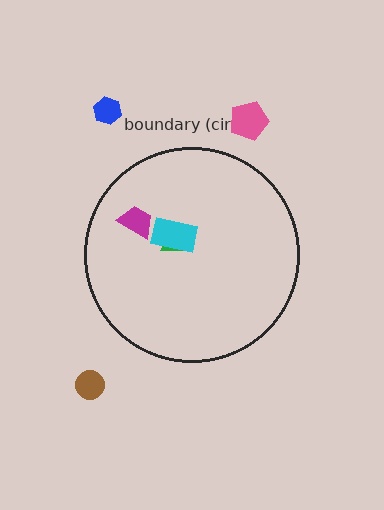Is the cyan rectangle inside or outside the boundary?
Inside.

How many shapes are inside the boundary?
3 inside, 3 outside.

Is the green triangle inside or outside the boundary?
Inside.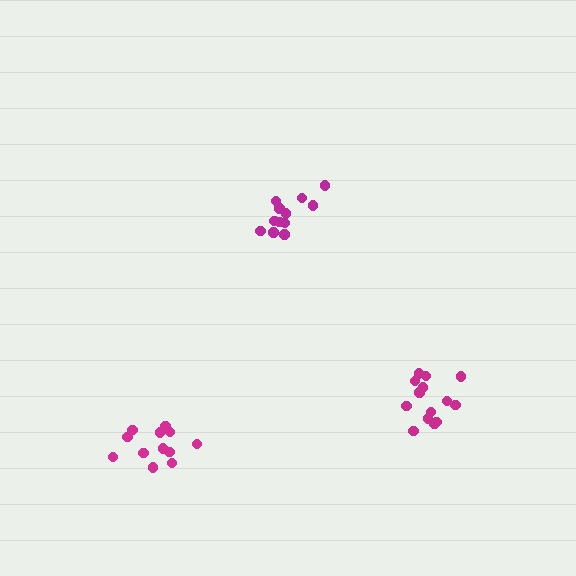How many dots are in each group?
Group 1: 13 dots, Group 2: 12 dots, Group 3: 14 dots (39 total).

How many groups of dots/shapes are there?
There are 3 groups.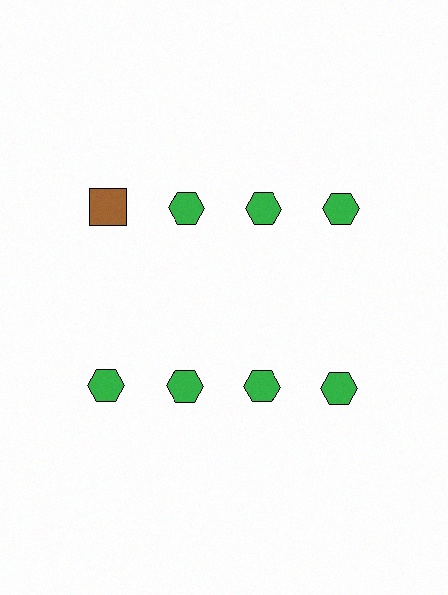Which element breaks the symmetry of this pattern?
The brown square in the top row, leftmost column breaks the symmetry. All other shapes are green hexagons.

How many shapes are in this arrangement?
There are 8 shapes arranged in a grid pattern.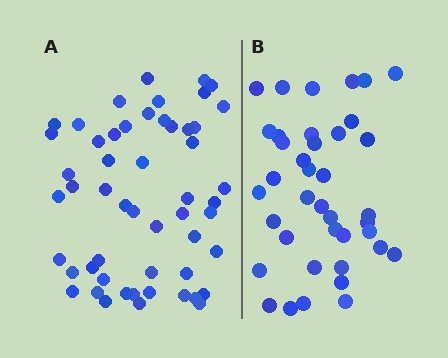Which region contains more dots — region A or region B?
Region A (the left region) has more dots.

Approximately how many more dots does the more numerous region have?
Region A has approximately 15 more dots than region B.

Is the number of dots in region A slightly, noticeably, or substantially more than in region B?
Region A has noticeably more, but not dramatically so. The ratio is roughly 1.4 to 1.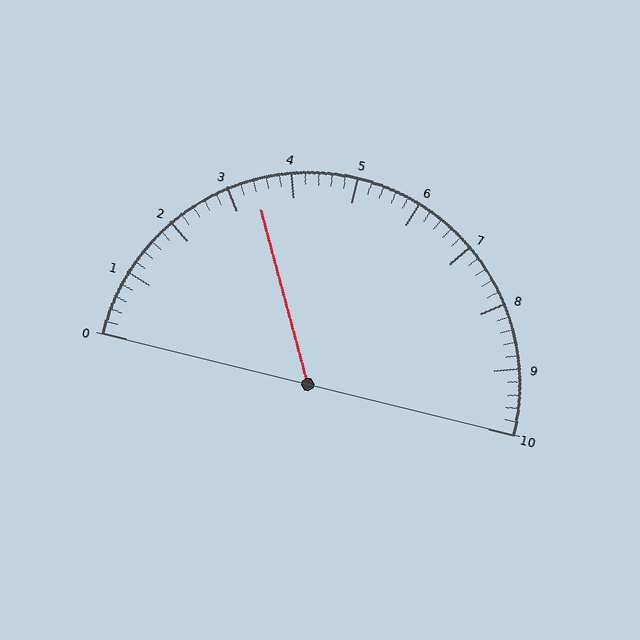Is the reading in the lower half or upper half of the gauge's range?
The reading is in the lower half of the range (0 to 10).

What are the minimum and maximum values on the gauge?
The gauge ranges from 0 to 10.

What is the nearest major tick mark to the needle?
The nearest major tick mark is 3.